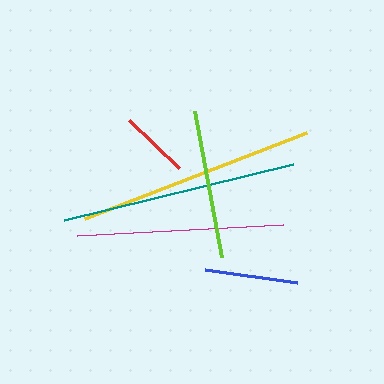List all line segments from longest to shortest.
From longest to shortest: yellow, teal, magenta, lime, blue, red.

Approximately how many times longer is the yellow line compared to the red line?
The yellow line is approximately 3.4 times the length of the red line.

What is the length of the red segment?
The red segment is approximately 69 pixels long.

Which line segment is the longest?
The yellow line is the longest at approximately 238 pixels.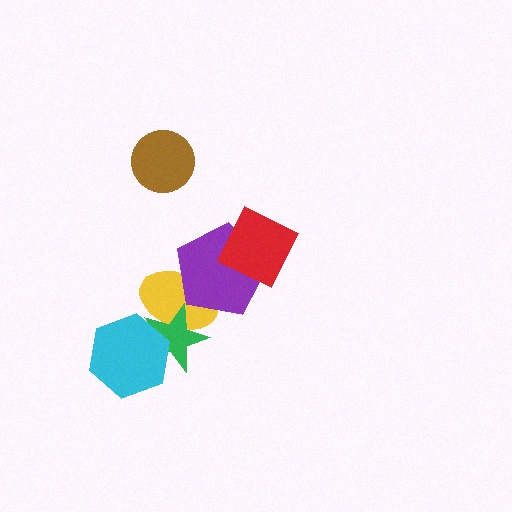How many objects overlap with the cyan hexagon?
2 objects overlap with the cyan hexagon.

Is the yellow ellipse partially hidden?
Yes, it is partially covered by another shape.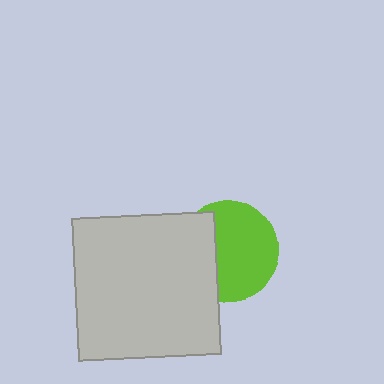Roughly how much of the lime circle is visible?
Most of it is visible (roughly 65%).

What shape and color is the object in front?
The object in front is a light gray square.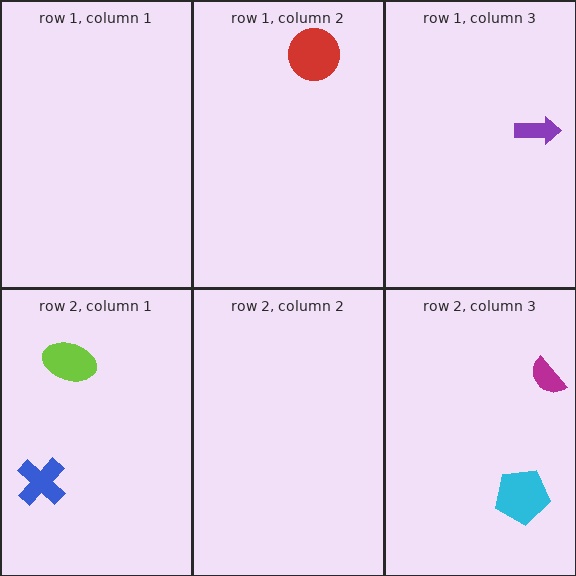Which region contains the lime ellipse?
The row 2, column 1 region.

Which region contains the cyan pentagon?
The row 2, column 3 region.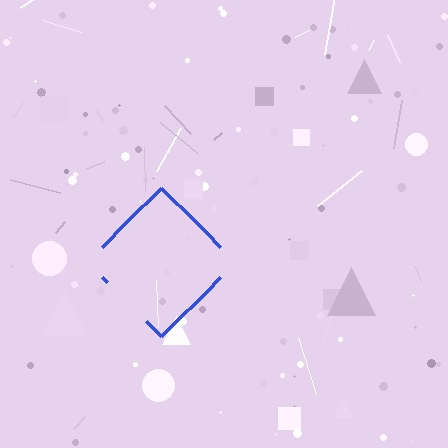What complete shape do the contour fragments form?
The contour fragments form a diamond.